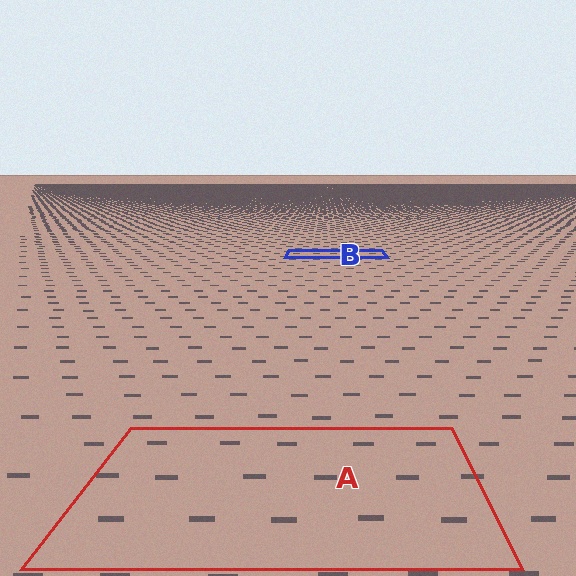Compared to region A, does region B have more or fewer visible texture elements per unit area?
Region B has more texture elements per unit area — they are packed more densely because it is farther away.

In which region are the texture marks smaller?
The texture marks are smaller in region B, because it is farther away.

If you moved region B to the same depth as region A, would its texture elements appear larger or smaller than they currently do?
They would appear larger. At a closer depth, the same texture elements are projected at a bigger on-screen size.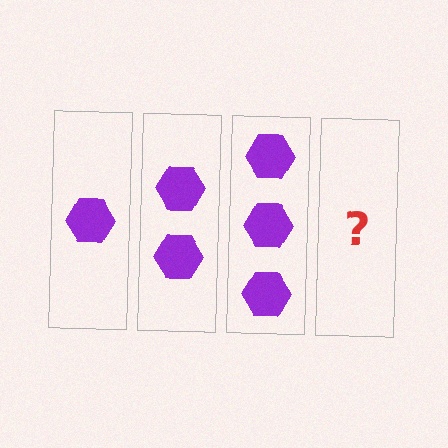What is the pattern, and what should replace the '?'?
The pattern is that each step adds one more hexagon. The '?' should be 4 hexagons.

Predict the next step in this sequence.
The next step is 4 hexagons.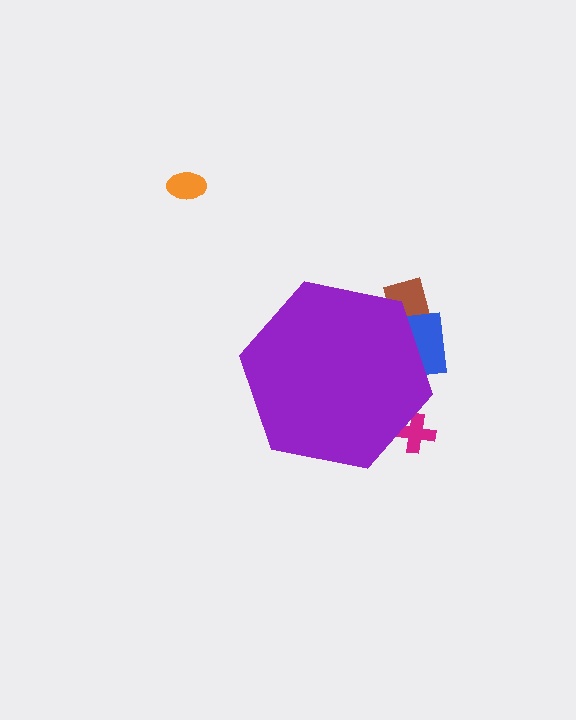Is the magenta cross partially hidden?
Yes, the magenta cross is partially hidden behind the purple hexagon.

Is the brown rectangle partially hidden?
Yes, the brown rectangle is partially hidden behind the purple hexagon.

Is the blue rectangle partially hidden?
Yes, the blue rectangle is partially hidden behind the purple hexagon.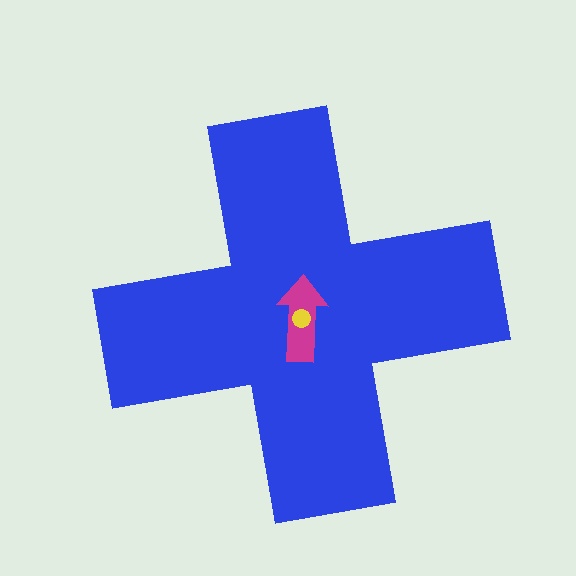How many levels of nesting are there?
3.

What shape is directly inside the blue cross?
The magenta arrow.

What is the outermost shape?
The blue cross.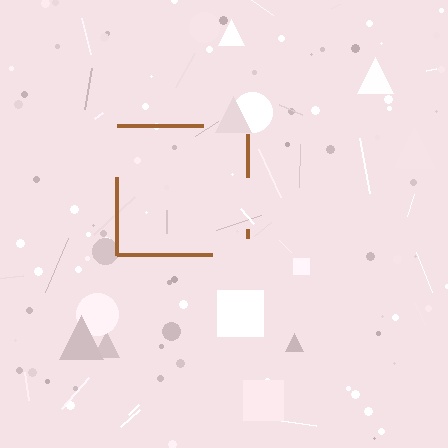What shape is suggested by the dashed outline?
The dashed outline suggests a square.